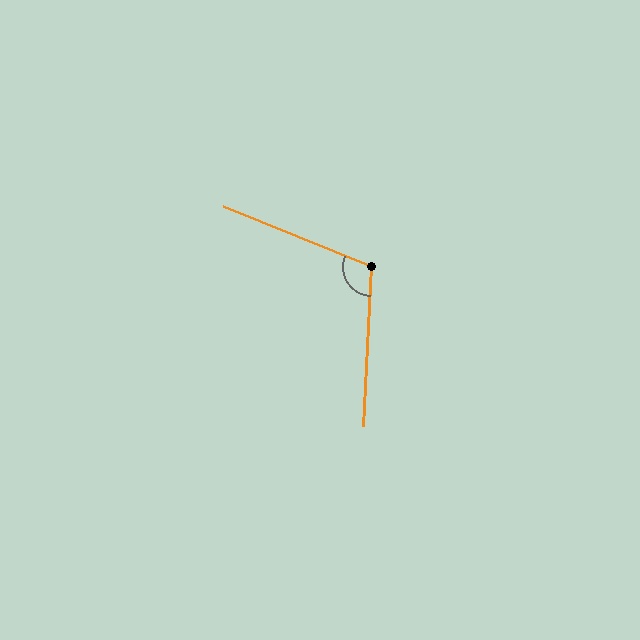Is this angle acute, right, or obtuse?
It is obtuse.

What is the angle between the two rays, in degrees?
Approximately 109 degrees.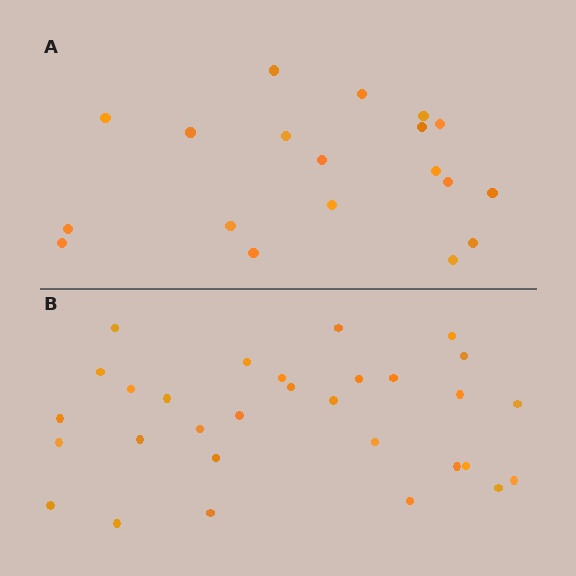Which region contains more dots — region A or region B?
Region B (the bottom region) has more dots.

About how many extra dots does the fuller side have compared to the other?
Region B has roughly 12 or so more dots than region A.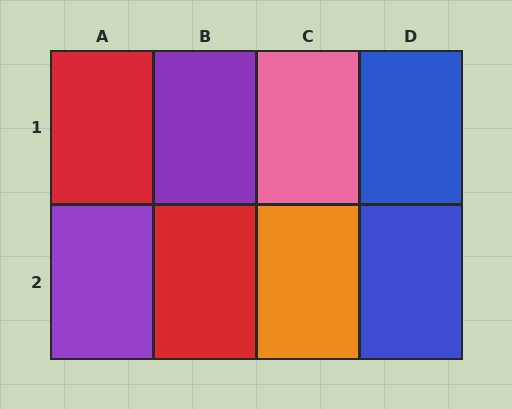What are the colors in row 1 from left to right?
Red, purple, pink, blue.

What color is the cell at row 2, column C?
Orange.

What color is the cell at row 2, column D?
Blue.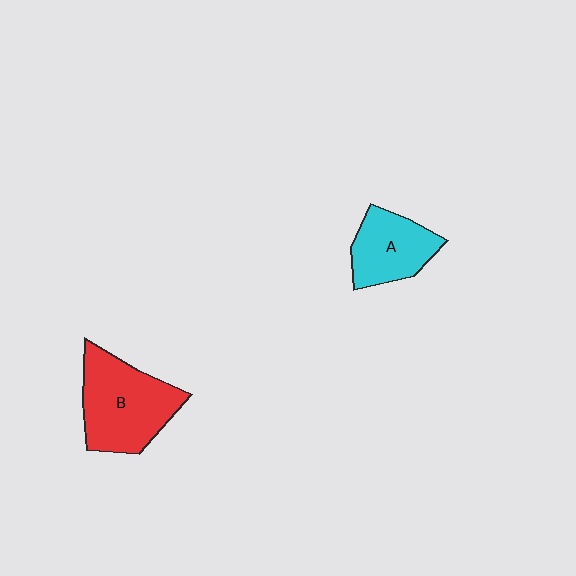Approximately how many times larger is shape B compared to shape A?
Approximately 1.5 times.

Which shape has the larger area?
Shape B (red).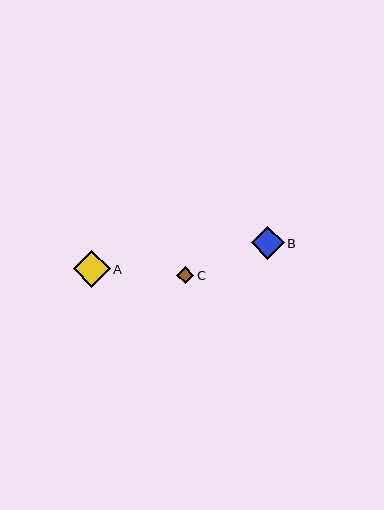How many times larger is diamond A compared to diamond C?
Diamond A is approximately 2.1 times the size of diamond C.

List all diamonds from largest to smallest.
From largest to smallest: A, B, C.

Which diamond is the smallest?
Diamond C is the smallest with a size of approximately 17 pixels.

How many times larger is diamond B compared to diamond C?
Diamond B is approximately 1.9 times the size of diamond C.